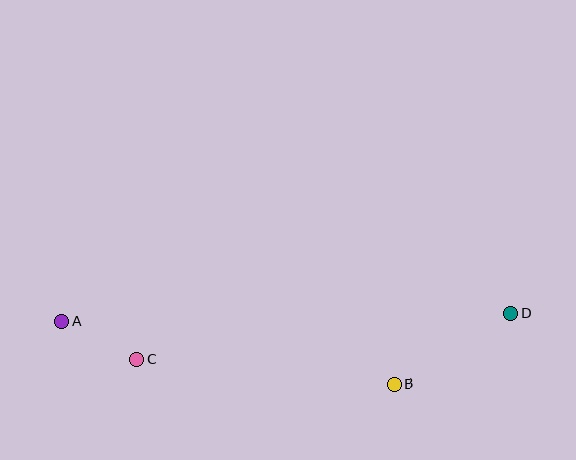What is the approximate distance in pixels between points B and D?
The distance between B and D is approximately 136 pixels.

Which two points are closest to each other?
Points A and C are closest to each other.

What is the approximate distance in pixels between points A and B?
The distance between A and B is approximately 338 pixels.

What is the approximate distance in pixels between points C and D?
The distance between C and D is approximately 377 pixels.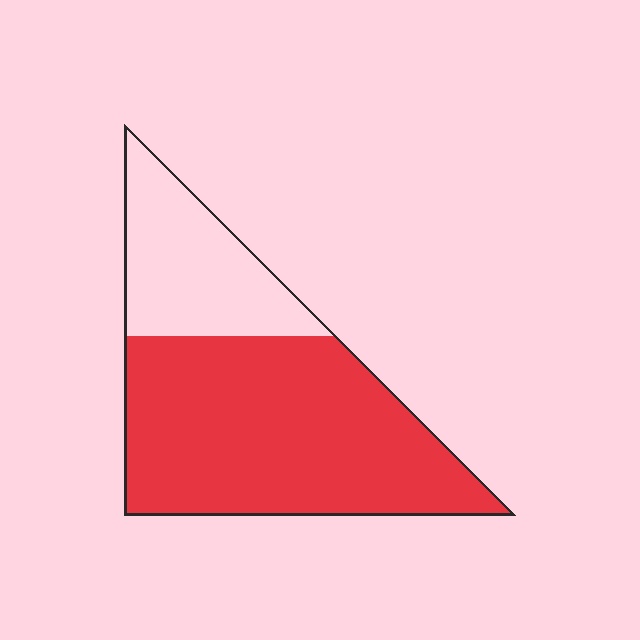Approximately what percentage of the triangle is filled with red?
Approximately 70%.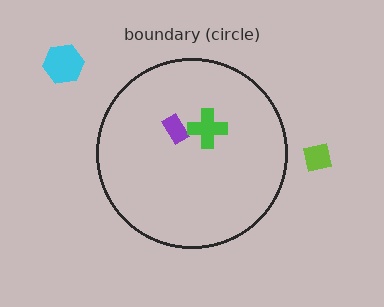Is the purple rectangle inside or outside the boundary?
Inside.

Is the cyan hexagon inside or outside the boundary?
Outside.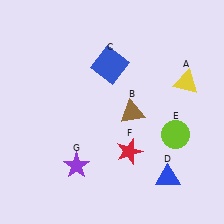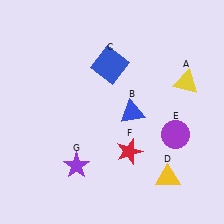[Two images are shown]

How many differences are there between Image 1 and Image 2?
There are 3 differences between the two images.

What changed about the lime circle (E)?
In Image 1, E is lime. In Image 2, it changed to purple.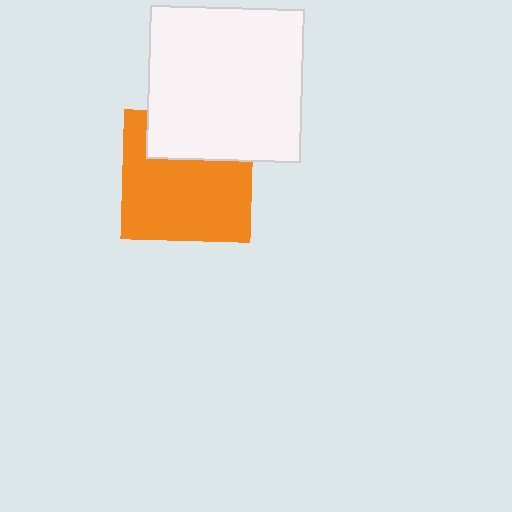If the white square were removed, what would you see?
You would see the complete orange square.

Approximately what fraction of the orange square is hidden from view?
Roughly 30% of the orange square is hidden behind the white square.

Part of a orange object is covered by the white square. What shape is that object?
It is a square.